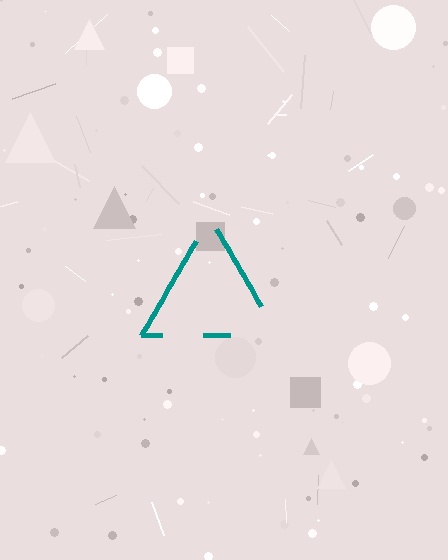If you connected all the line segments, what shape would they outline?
They would outline a triangle.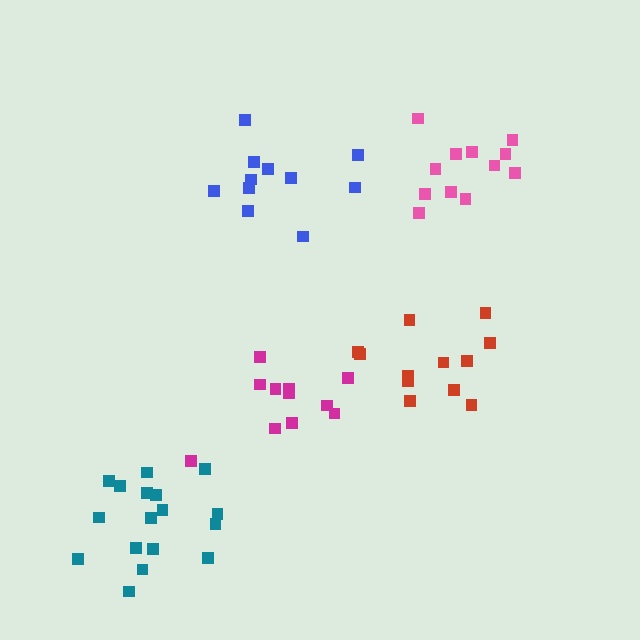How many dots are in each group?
Group 1: 11 dots, Group 2: 12 dots, Group 3: 11 dots, Group 4: 12 dots, Group 5: 17 dots (63 total).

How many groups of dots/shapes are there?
There are 5 groups.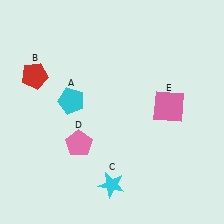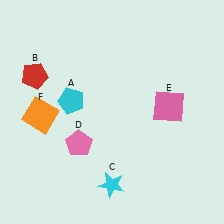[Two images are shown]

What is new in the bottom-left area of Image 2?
An orange square (F) was added in the bottom-left area of Image 2.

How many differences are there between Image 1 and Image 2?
There is 1 difference between the two images.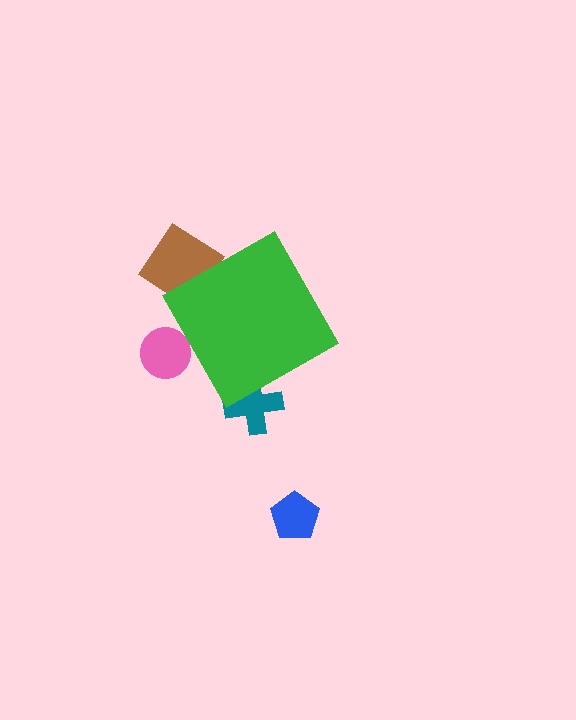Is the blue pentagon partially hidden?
No, the blue pentagon is fully visible.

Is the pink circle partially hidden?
Yes, the pink circle is partially hidden behind the green diamond.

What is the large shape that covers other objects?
A green diamond.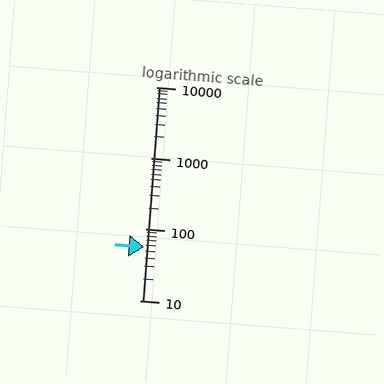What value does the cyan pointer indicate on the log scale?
The pointer indicates approximately 57.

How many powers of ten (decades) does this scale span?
The scale spans 3 decades, from 10 to 10000.